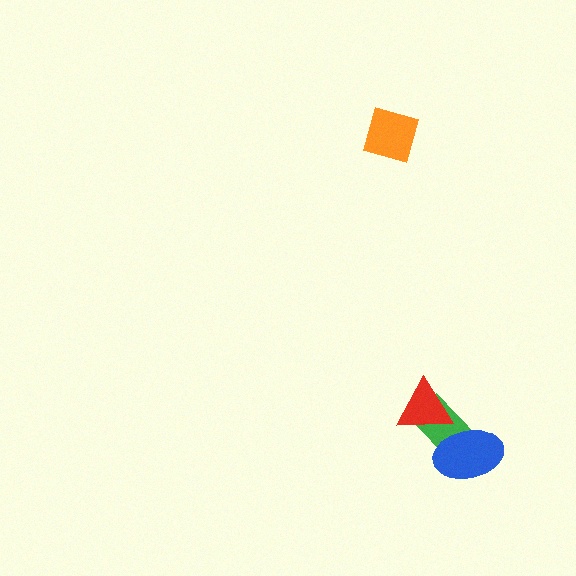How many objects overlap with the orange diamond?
0 objects overlap with the orange diamond.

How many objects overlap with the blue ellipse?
1 object overlaps with the blue ellipse.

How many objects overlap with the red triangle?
1 object overlaps with the red triangle.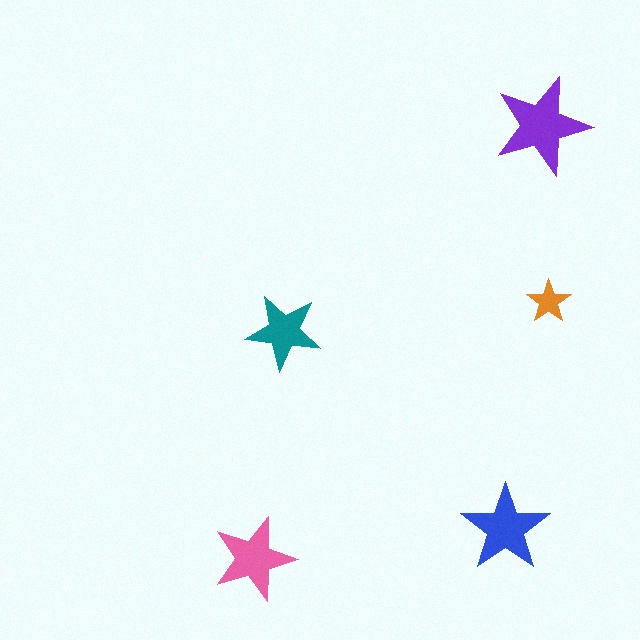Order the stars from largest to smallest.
the purple one, the blue one, the pink one, the teal one, the orange one.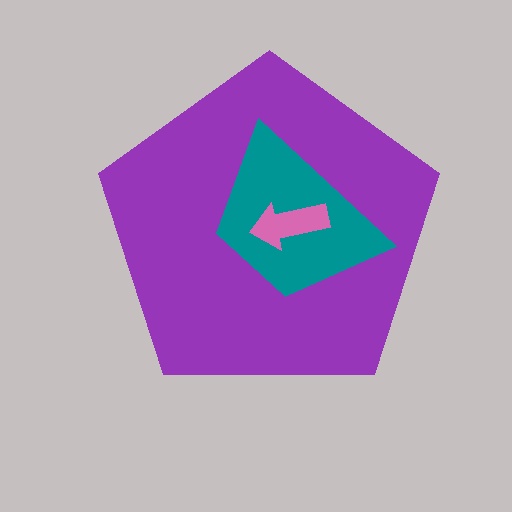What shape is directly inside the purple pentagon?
The teal trapezoid.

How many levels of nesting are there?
3.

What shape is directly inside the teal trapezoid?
The pink arrow.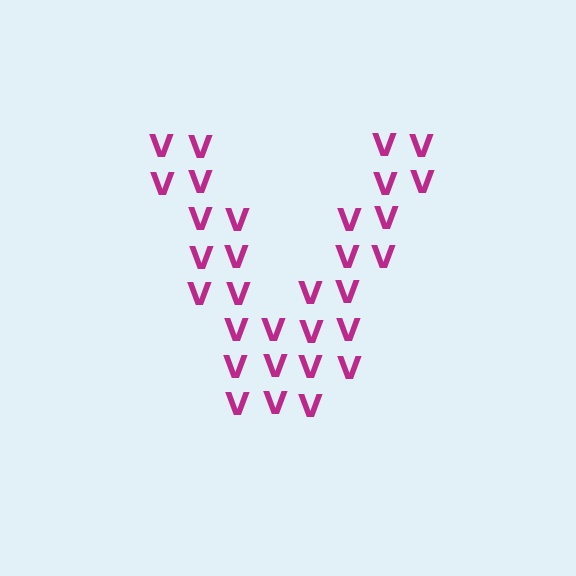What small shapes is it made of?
It is made of small letter V's.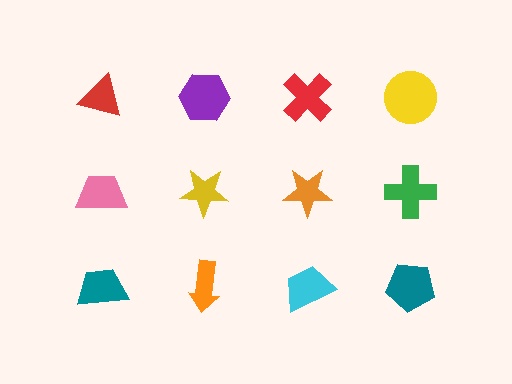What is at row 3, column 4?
A teal pentagon.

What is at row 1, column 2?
A purple hexagon.